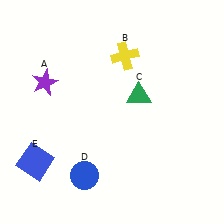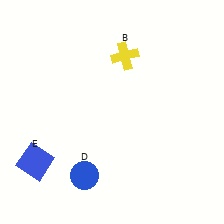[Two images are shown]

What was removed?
The purple star (A), the green triangle (C) were removed in Image 2.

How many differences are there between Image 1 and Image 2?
There are 2 differences between the two images.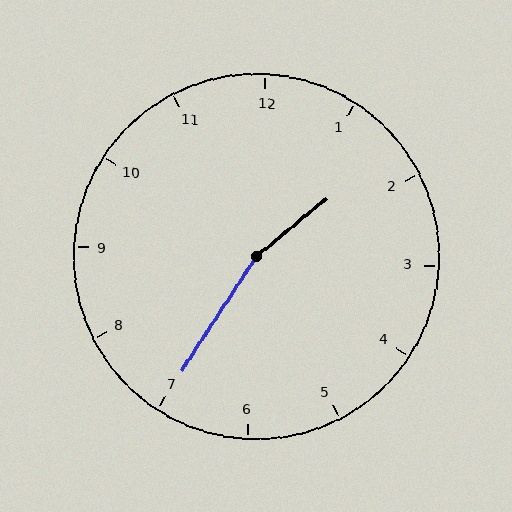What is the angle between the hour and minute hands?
Approximately 162 degrees.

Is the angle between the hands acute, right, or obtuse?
It is obtuse.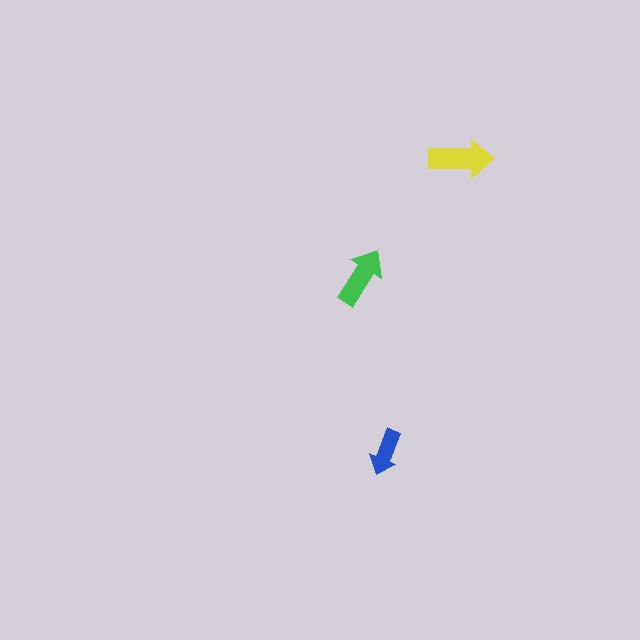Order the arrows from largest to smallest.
the yellow one, the green one, the blue one.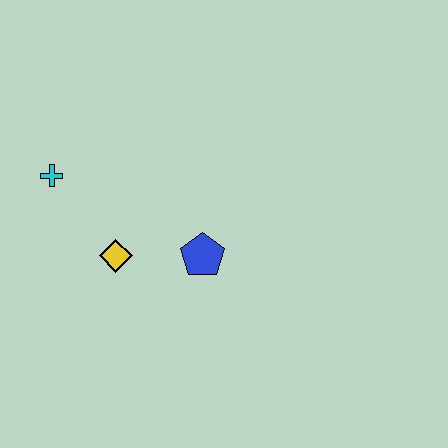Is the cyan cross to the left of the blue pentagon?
Yes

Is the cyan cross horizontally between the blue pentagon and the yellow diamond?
No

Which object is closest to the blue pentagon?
The yellow diamond is closest to the blue pentagon.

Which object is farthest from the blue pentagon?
The cyan cross is farthest from the blue pentagon.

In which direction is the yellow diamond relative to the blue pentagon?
The yellow diamond is to the left of the blue pentagon.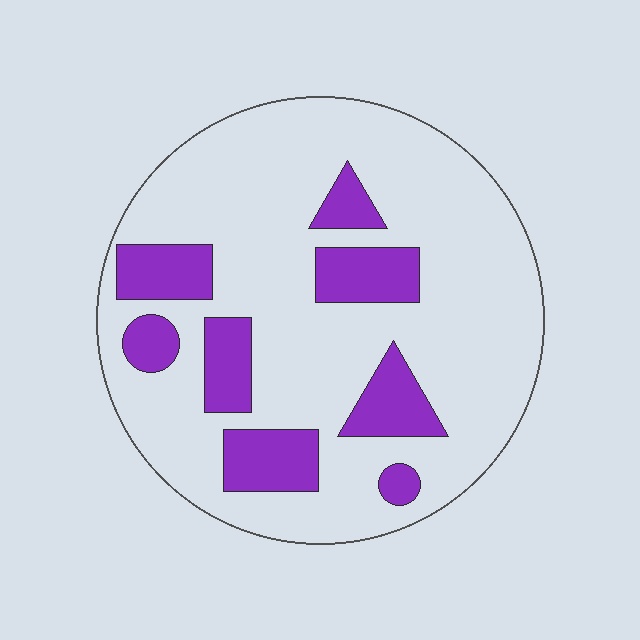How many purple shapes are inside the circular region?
8.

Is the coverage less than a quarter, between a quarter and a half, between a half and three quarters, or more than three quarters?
Less than a quarter.